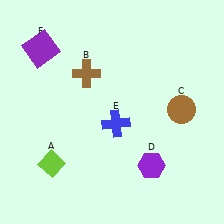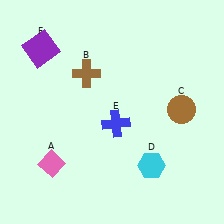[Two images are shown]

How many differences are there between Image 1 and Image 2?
There are 2 differences between the two images.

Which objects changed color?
A changed from lime to pink. D changed from purple to cyan.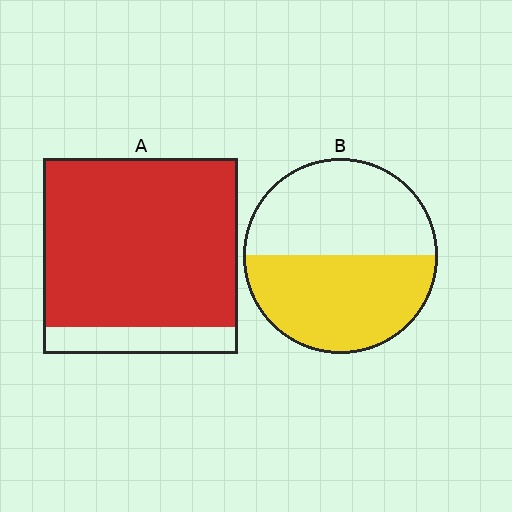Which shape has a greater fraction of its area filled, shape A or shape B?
Shape A.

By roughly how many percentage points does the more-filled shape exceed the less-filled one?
By roughly 35 percentage points (A over B).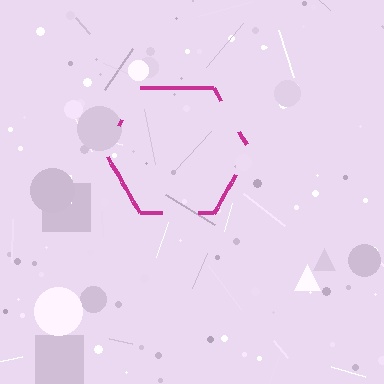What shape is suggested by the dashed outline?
The dashed outline suggests a hexagon.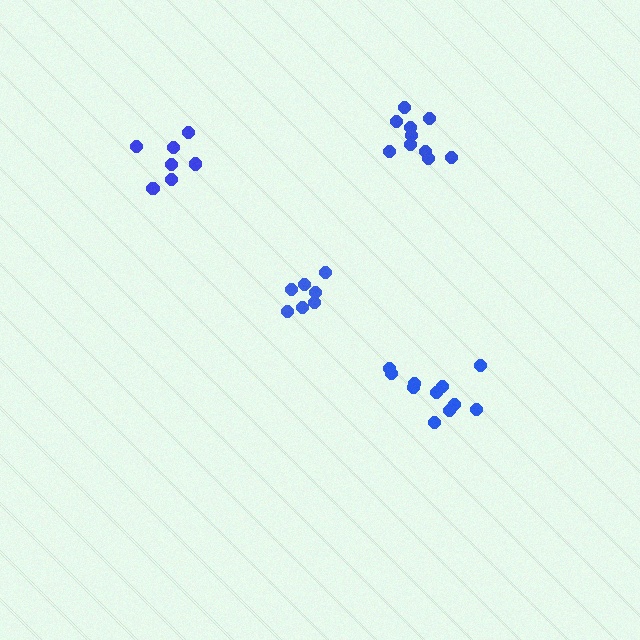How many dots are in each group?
Group 1: 11 dots, Group 2: 7 dots, Group 3: 10 dots, Group 4: 7 dots (35 total).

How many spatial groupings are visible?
There are 4 spatial groupings.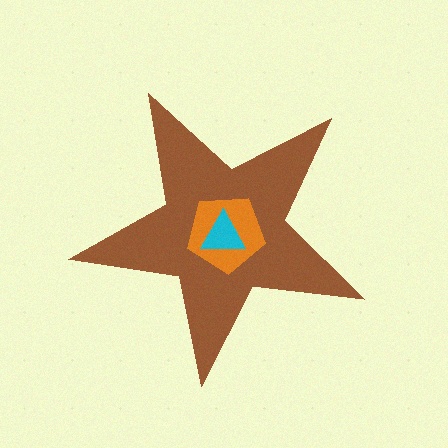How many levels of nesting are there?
3.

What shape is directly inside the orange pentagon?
The cyan triangle.